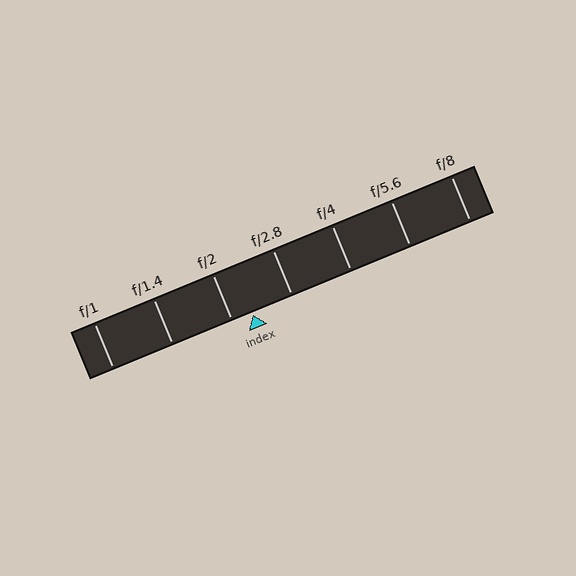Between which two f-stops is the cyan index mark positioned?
The index mark is between f/2 and f/2.8.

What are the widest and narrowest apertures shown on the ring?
The widest aperture shown is f/1 and the narrowest is f/8.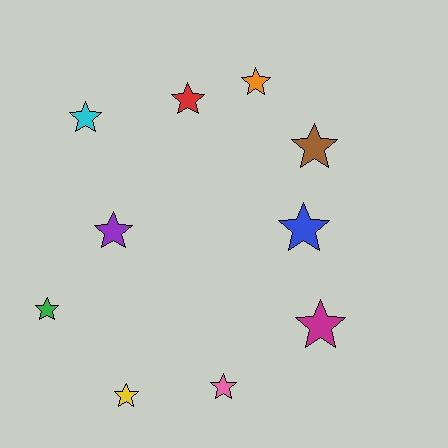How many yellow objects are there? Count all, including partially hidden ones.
There is 1 yellow object.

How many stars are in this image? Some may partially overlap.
There are 10 stars.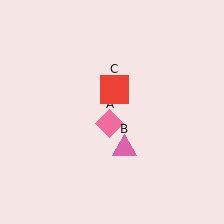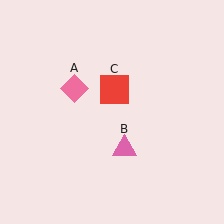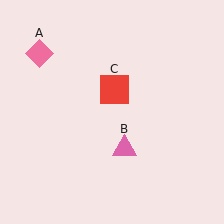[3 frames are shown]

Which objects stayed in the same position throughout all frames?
Pink triangle (object B) and red square (object C) remained stationary.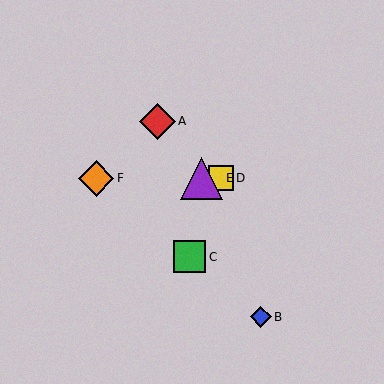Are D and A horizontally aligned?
No, D is at y≈178 and A is at y≈121.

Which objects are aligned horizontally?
Objects D, E, F are aligned horizontally.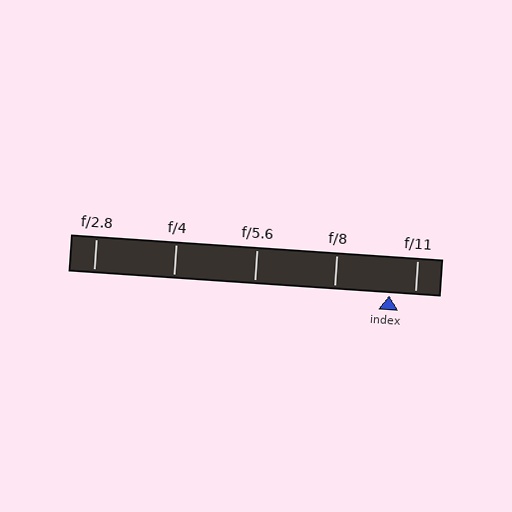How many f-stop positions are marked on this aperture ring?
There are 5 f-stop positions marked.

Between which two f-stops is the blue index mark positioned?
The index mark is between f/8 and f/11.